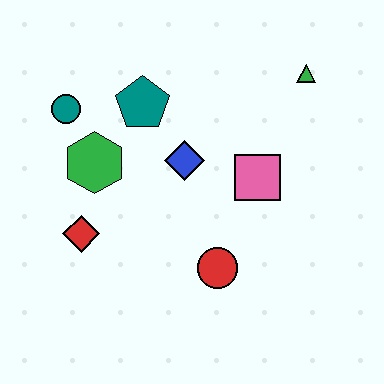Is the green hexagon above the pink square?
Yes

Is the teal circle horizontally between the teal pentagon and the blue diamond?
No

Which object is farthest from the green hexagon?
The green triangle is farthest from the green hexagon.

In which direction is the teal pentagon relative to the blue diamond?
The teal pentagon is above the blue diamond.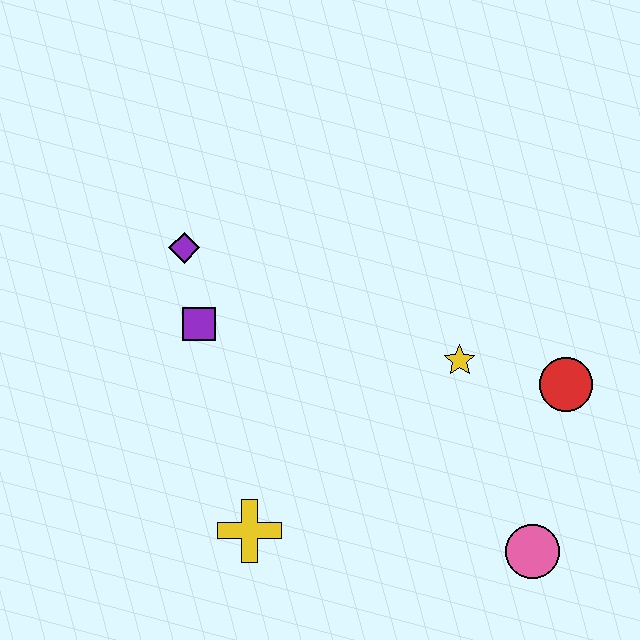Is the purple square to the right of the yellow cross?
No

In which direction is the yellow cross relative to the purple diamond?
The yellow cross is below the purple diamond.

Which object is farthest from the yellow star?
The purple diamond is farthest from the yellow star.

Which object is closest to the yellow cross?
The purple square is closest to the yellow cross.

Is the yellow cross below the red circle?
Yes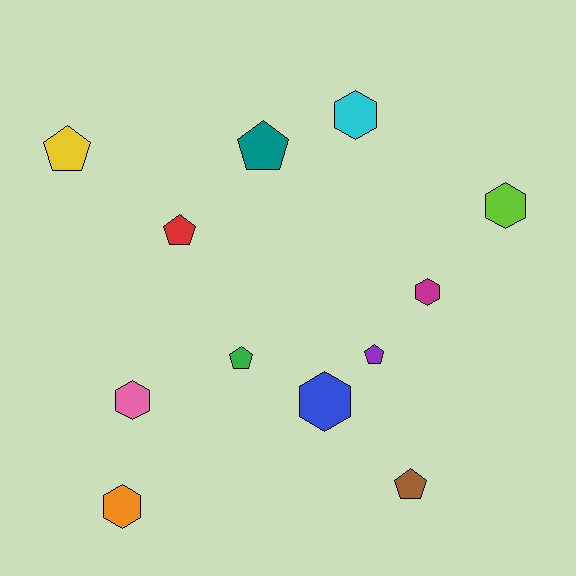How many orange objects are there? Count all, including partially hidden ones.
There is 1 orange object.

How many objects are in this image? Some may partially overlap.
There are 12 objects.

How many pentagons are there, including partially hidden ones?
There are 6 pentagons.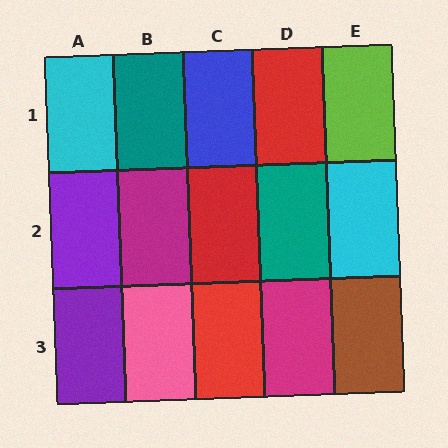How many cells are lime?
1 cell is lime.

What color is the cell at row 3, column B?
Pink.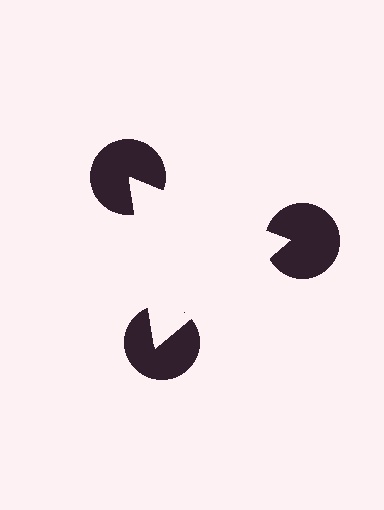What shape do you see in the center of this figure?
An illusory triangle — its edges are inferred from the aligned wedge cuts in the pac-man discs, not physically drawn.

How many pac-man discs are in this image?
There are 3 — one at each vertex of the illusory triangle.